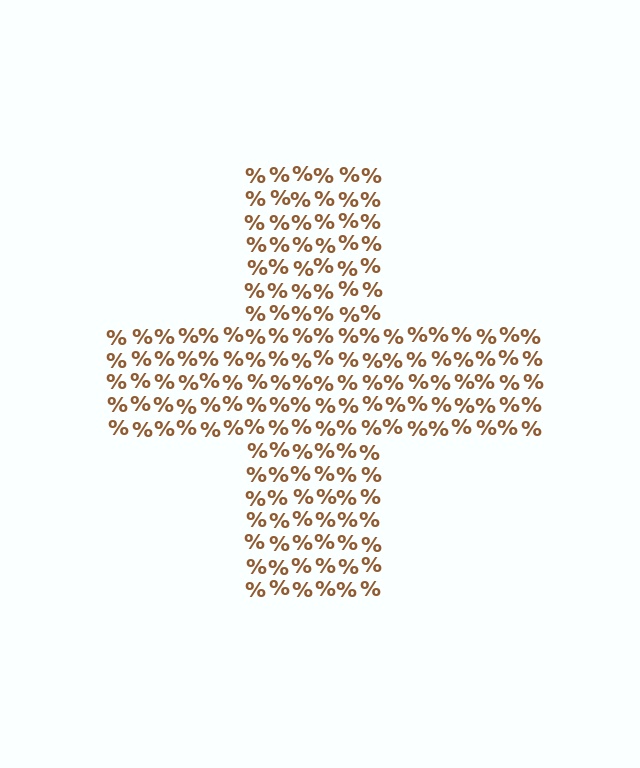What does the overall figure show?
The overall figure shows a cross.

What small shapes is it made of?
It is made of small percent signs.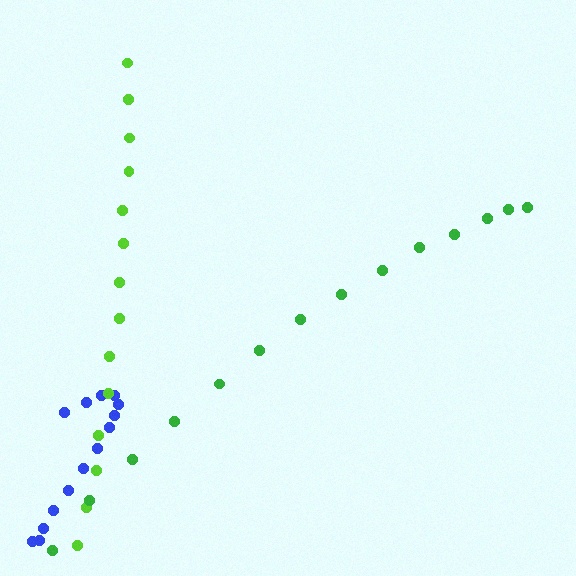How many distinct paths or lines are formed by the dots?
There are 3 distinct paths.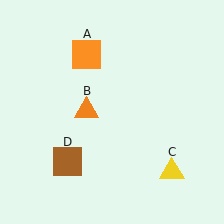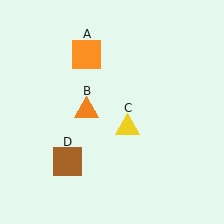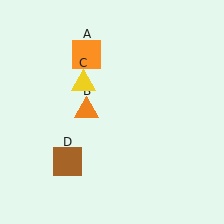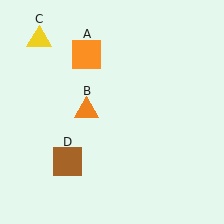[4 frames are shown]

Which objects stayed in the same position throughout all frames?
Orange square (object A) and orange triangle (object B) and brown square (object D) remained stationary.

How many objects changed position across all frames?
1 object changed position: yellow triangle (object C).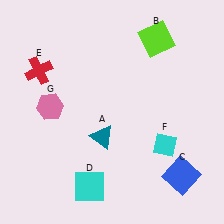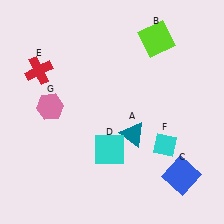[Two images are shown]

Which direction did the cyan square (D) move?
The cyan square (D) moved up.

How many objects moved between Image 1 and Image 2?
2 objects moved between the two images.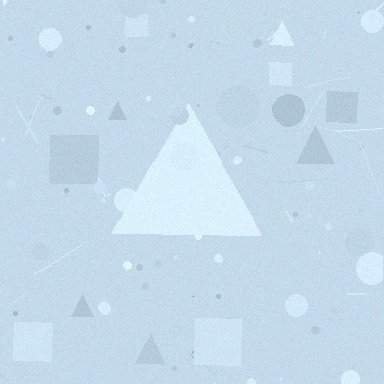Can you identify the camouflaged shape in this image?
The camouflaged shape is a triangle.